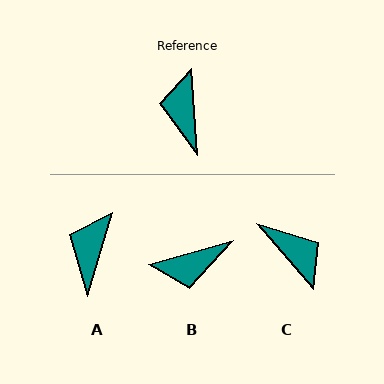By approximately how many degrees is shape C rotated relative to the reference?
Approximately 143 degrees clockwise.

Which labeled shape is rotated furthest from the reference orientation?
C, about 143 degrees away.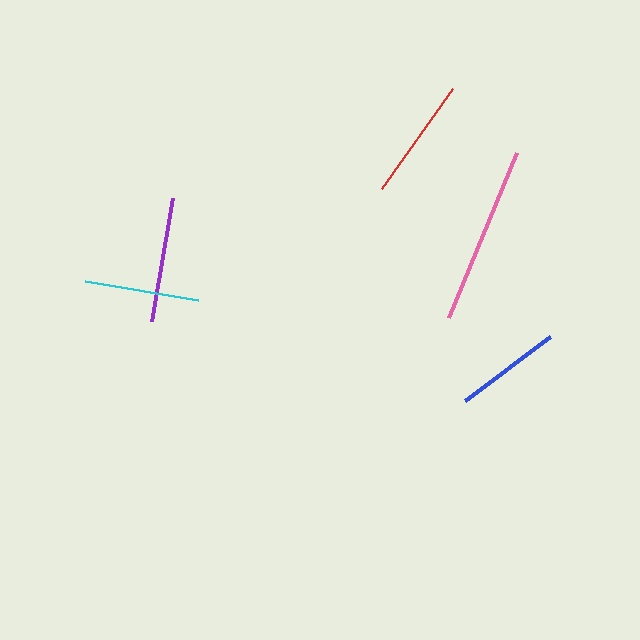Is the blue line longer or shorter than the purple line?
The purple line is longer than the blue line.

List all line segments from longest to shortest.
From longest to shortest: pink, purple, red, cyan, blue.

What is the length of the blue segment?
The blue segment is approximately 107 pixels long.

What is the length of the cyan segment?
The cyan segment is approximately 115 pixels long.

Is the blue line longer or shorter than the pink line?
The pink line is longer than the blue line.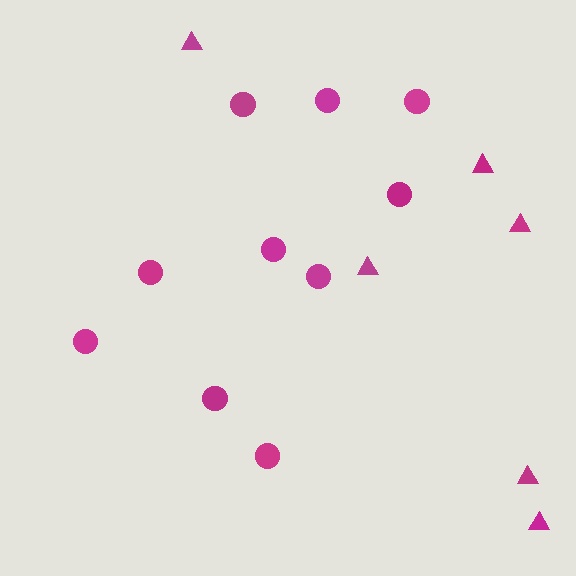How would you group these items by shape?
There are 2 groups: one group of circles (10) and one group of triangles (6).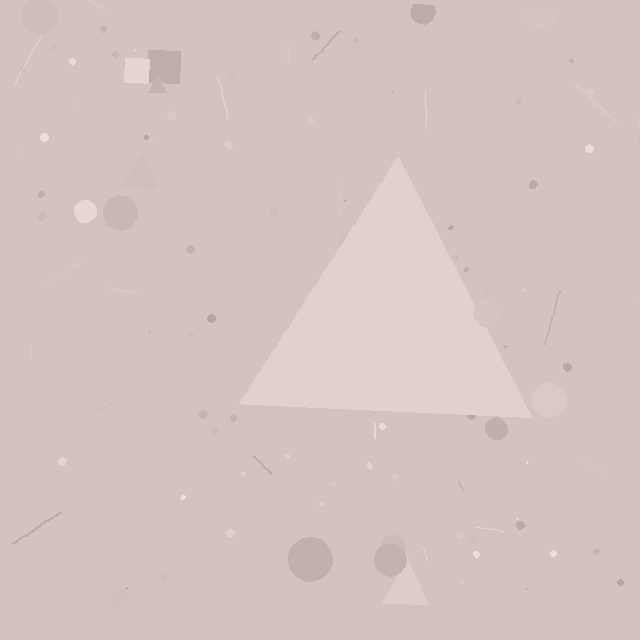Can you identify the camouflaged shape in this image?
The camouflaged shape is a triangle.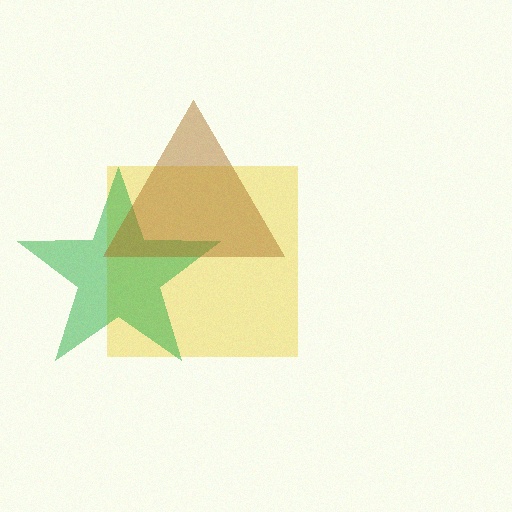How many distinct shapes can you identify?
There are 3 distinct shapes: a yellow square, a green star, a brown triangle.